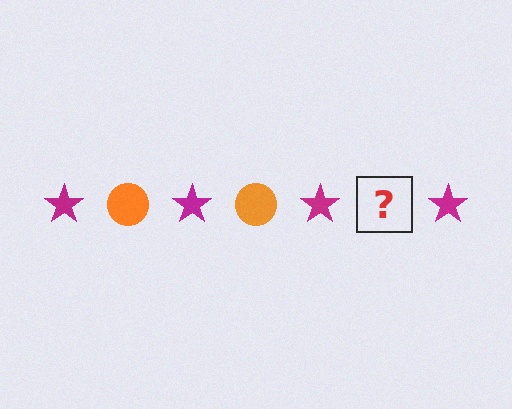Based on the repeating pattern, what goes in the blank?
The blank should be an orange circle.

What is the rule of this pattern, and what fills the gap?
The rule is that the pattern alternates between magenta star and orange circle. The gap should be filled with an orange circle.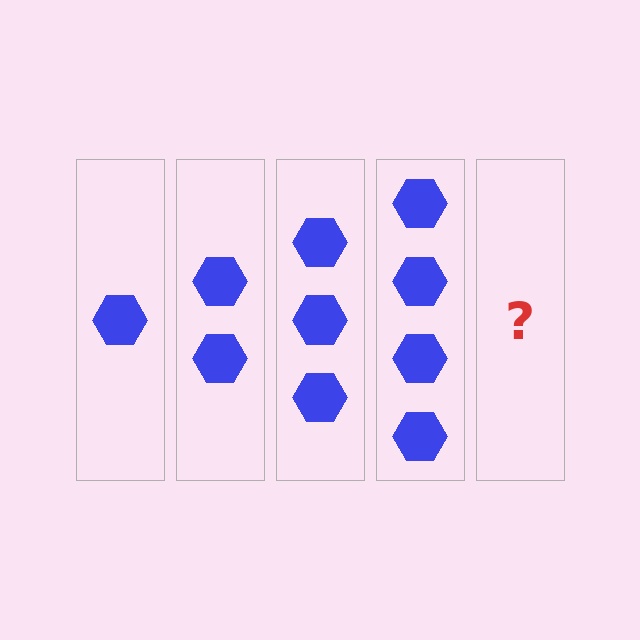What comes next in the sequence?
The next element should be 5 hexagons.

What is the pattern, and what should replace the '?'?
The pattern is that each step adds one more hexagon. The '?' should be 5 hexagons.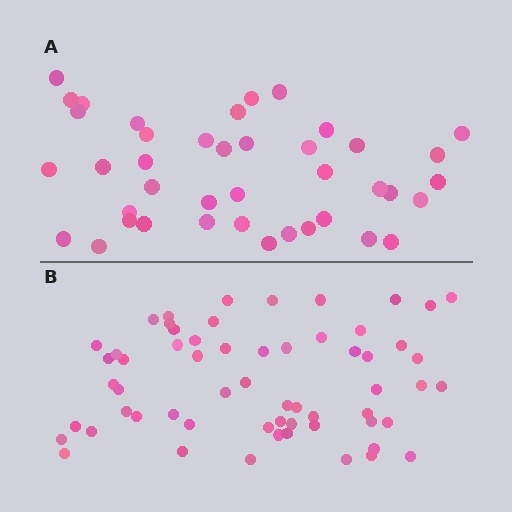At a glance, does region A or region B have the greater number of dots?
Region B (the bottom region) has more dots.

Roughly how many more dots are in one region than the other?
Region B has approximately 20 more dots than region A.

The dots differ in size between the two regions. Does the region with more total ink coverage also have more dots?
No. Region A has more total ink coverage because its dots are larger, but region B actually contains more individual dots. Total area can be misleading — the number of items is what matters here.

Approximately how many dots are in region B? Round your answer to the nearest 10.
About 60 dots.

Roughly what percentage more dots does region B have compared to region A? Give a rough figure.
About 45% more.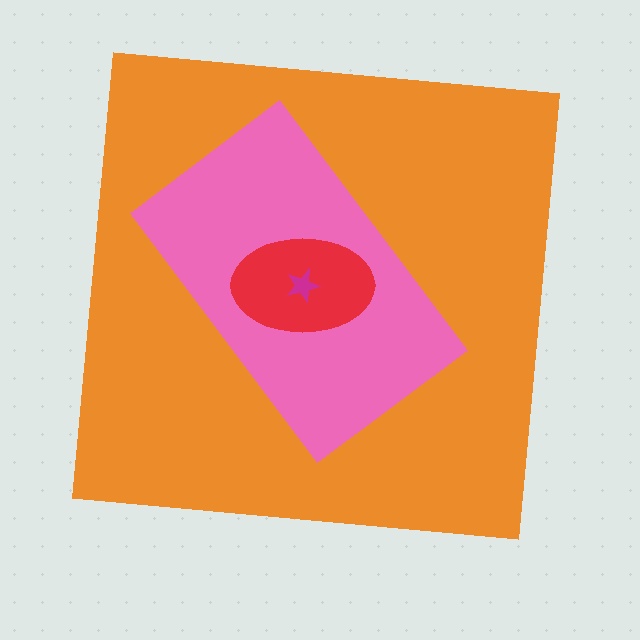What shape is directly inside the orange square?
The pink rectangle.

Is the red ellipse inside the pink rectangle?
Yes.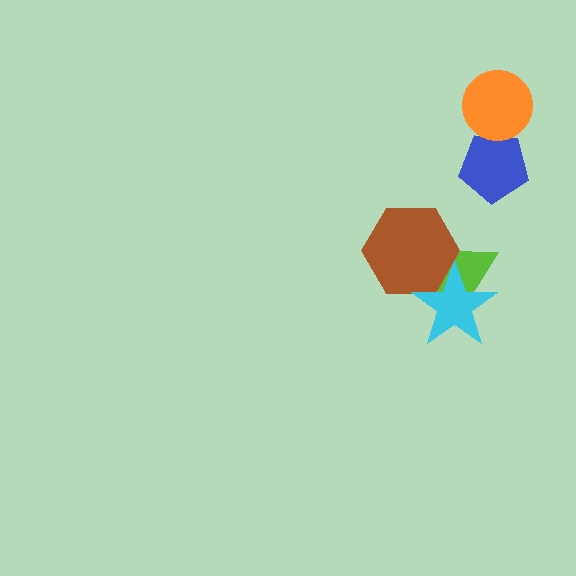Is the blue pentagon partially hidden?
Yes, it is partially covered by another shape.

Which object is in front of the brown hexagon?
The cyan star is in front of the brown hexagon.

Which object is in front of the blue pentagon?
The orange circle is in front of the blue pentagon.